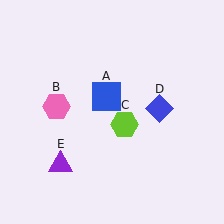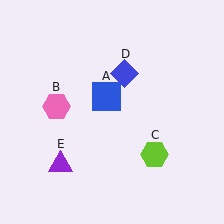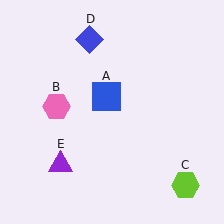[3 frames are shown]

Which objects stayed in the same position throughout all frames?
Blue square (object A) and pink hexagon (object B) and purple triangle (object E) remained stationary.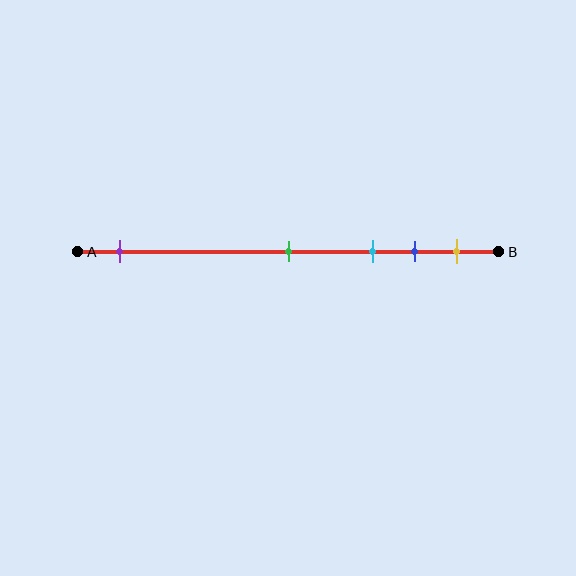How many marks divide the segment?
There are 5 marks dividing the segment.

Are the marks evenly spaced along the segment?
No, the marks are not evenly spaced.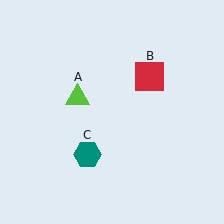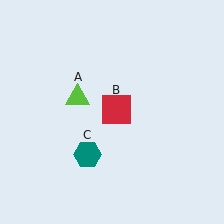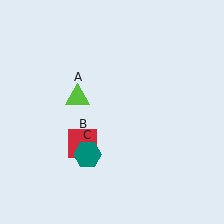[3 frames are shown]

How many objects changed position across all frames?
1 object changed position: red square (object B).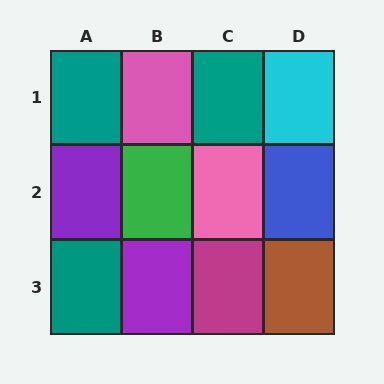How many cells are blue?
1 cell is blue.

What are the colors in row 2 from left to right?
Purple, green, pink, blue.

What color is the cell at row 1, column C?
Teal.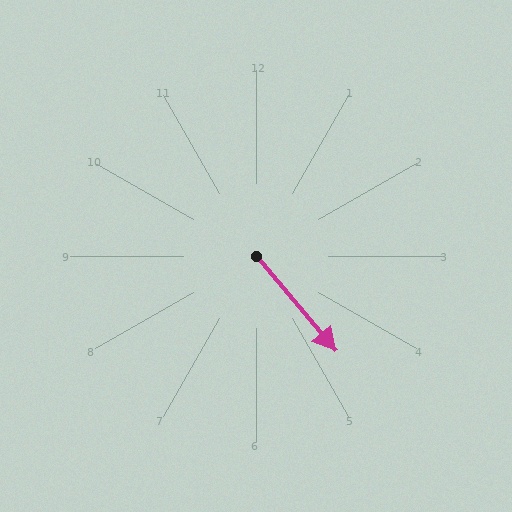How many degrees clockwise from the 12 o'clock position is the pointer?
Approximately 140 degrees.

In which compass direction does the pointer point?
Southeast.